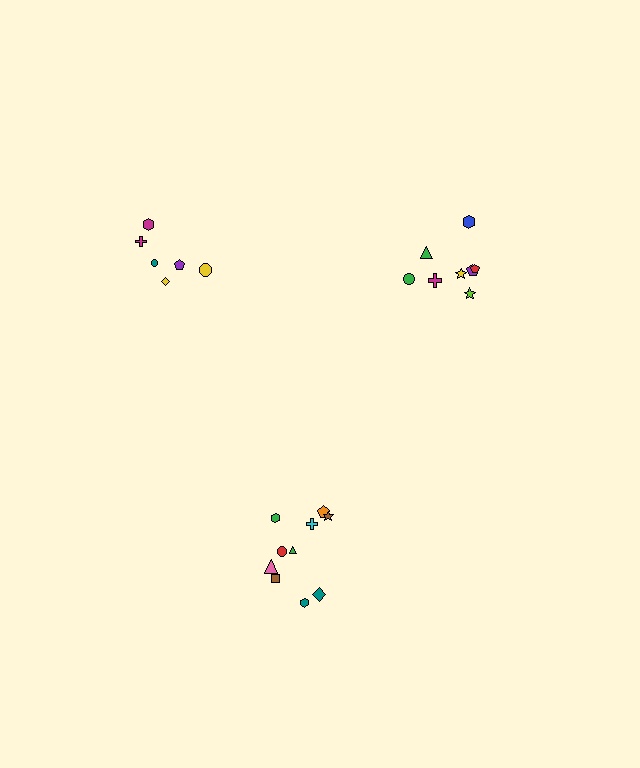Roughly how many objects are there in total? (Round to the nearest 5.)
Roughly 25 objects in total.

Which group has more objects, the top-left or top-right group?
The top-right group.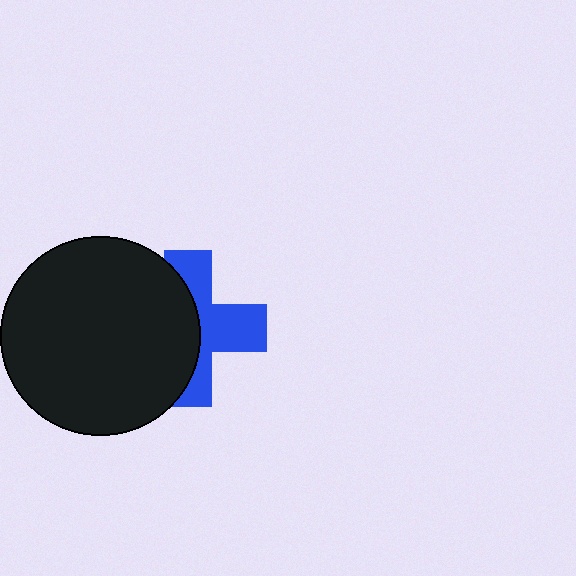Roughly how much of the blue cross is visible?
About half of it is visible (roughly 48%).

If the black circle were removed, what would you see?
You would see the complete blue cross.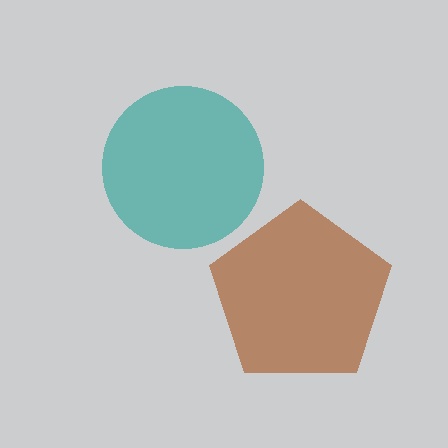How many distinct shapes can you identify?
There are 2 distinct shapes: a brown pentagon, a teal circle.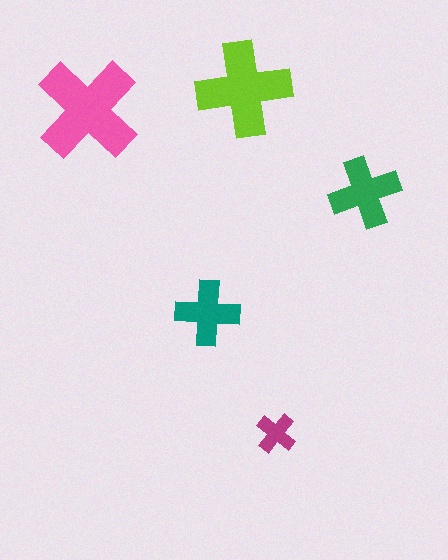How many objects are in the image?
There are 5 objects in the image.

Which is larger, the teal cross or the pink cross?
The pink one.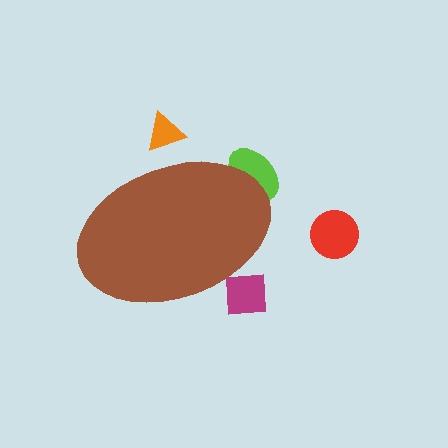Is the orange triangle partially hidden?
Yes, the orange triangle is partially hidden behind the brown ellipse.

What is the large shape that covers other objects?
A brown ellipse.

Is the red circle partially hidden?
No, the red circle is fully visible.